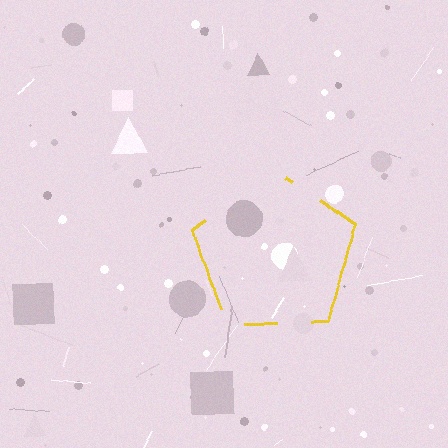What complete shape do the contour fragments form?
The contour fragments form a pentagon.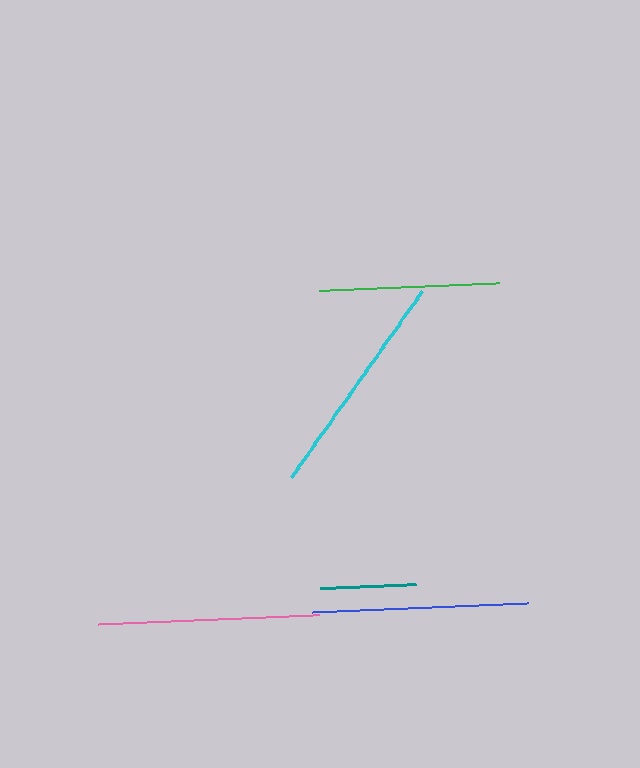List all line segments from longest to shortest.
From longest to shortest: cyan, pink, blue, green, teal.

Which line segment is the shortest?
The teal line is the shortest at approximately 96 pixels.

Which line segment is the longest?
The cyan line is the longest at approximately 228 pixels.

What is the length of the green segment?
The green segment is approximately 180 pixels long.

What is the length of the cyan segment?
The cyan segment is approximately 228 pixels long.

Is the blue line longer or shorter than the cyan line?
The cyan line is longer than the blue line.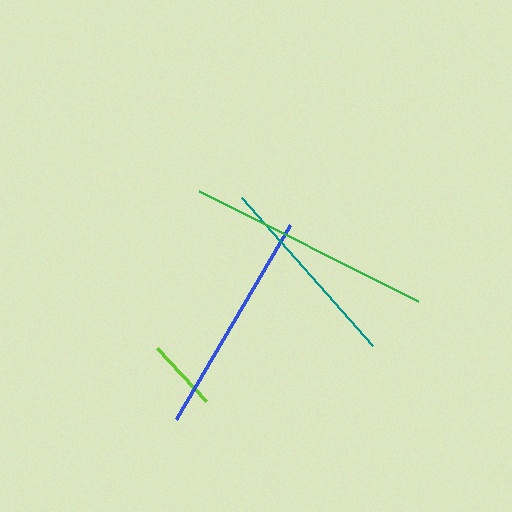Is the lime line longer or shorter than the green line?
The green line is longer than the lime line.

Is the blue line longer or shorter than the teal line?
The blue line is longer than the teal line.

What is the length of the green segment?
The green segment is approximately 245 pixels long.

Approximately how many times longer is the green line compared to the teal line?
The green line is approximately 1.2 times the length of the teal line.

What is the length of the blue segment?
The blue segment is approximately 225 pixels long.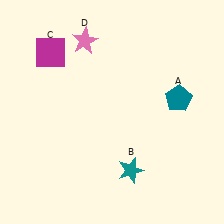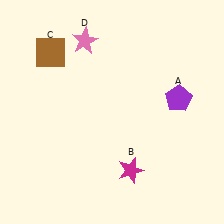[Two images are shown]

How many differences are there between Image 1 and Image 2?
There are 3 differences between the two images.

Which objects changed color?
A changed from teal to purple. B changed from teal to magenta. C changed from magenta to brown.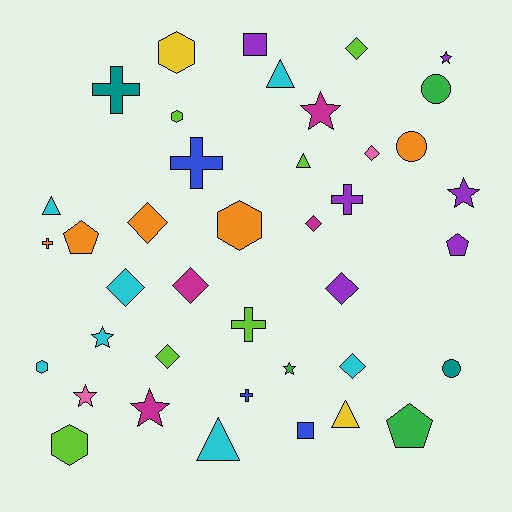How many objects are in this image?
There are 40 objects.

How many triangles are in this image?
There are 5 triangles.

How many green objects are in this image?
There are 3 green objects.